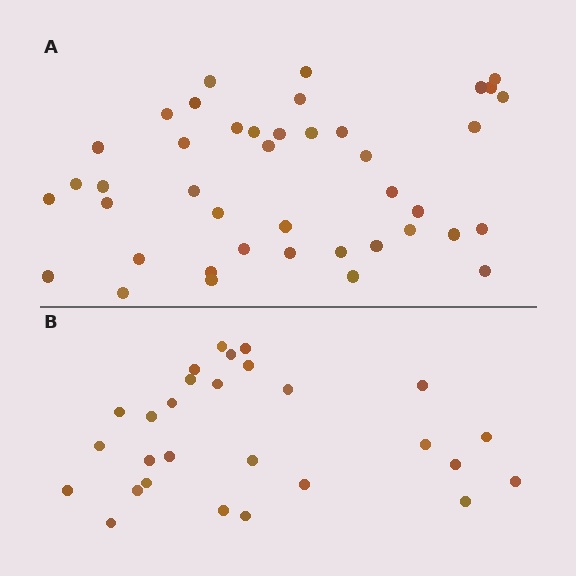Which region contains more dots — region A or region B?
Region A (the top region) has more dots.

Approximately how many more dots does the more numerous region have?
Region A has approximately 15 more dots than region B.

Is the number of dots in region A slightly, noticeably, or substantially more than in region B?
Region A has substantially more. The ratio is roughly 1.5 to 1.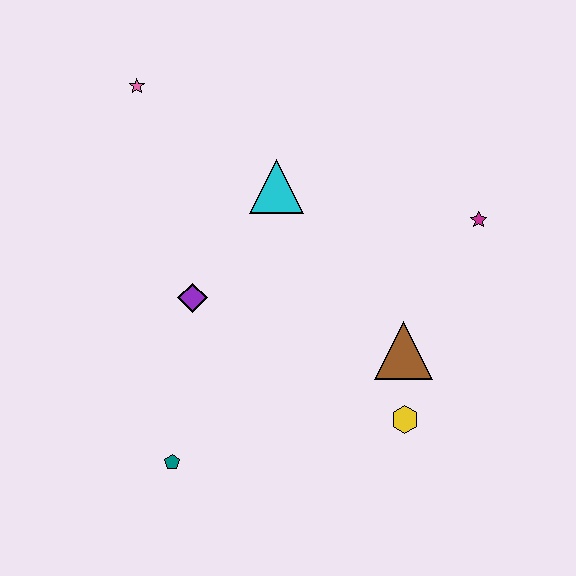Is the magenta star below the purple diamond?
No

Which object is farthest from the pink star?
The yellow hexagon is farthest from the pink star.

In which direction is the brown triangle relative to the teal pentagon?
The brown triangle is to the right of the teal pentagon.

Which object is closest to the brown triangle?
The yellow hexagon is closest to the brown triangle.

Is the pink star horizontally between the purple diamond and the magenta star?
No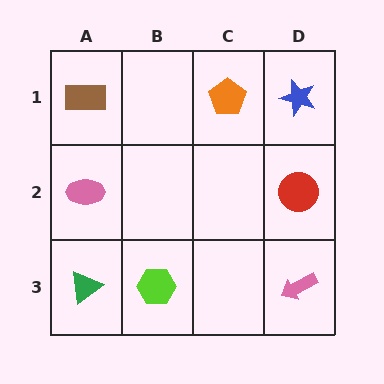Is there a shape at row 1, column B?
No, that cell is empty.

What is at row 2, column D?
A red circle.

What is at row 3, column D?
A pink arrow.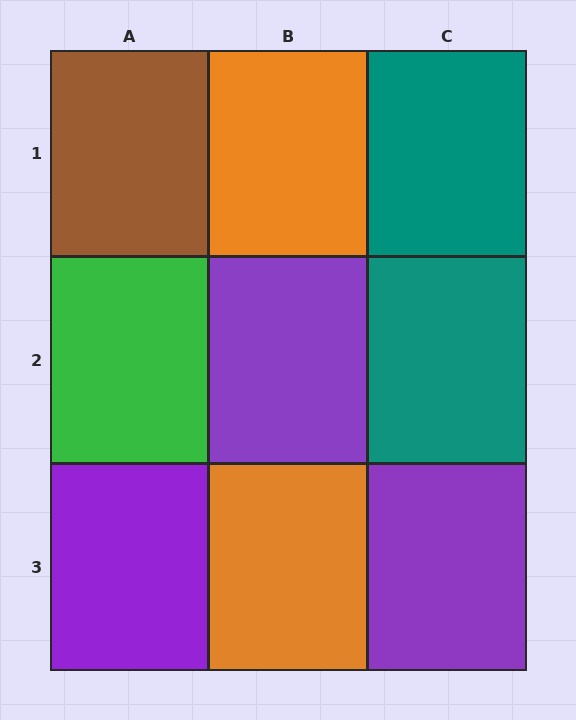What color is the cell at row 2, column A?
Green.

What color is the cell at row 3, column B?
Orange.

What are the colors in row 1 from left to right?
Brown, orange, teal.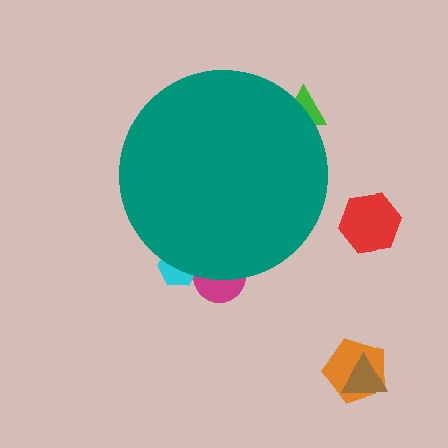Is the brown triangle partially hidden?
No, the brown triangle is fully visible.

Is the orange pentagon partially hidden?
No, the orange pentagon is fully visible.